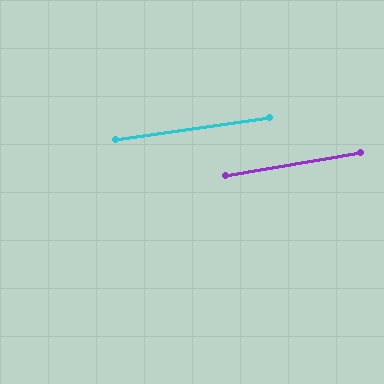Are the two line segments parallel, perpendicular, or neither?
Parallel — their directions differ by only 1.8°.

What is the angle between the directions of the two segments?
Approximately 2 degrees.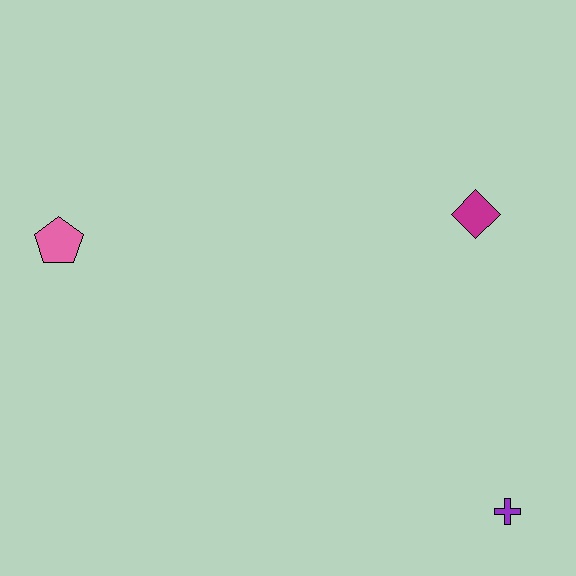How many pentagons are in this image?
There is 1 pentagon.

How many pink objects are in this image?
There is 1 pink object.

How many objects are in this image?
There are 3 objects.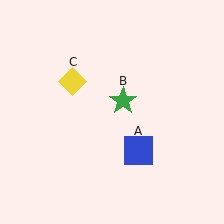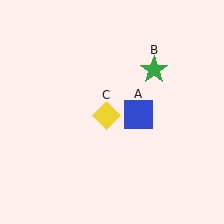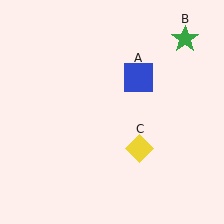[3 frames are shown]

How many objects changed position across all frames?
3 objects changed position: blue square (object A), green star (object B), yellow diamond (object C).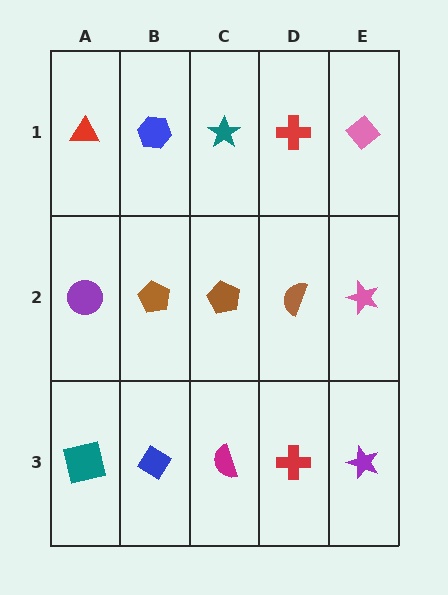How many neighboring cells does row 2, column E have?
3.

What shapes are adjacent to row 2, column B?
A blue hexagon (row 1, column B), a blue diamond (row 3, column B), a purple circle (row 2, column A), a brown pentagon (row 2, column C).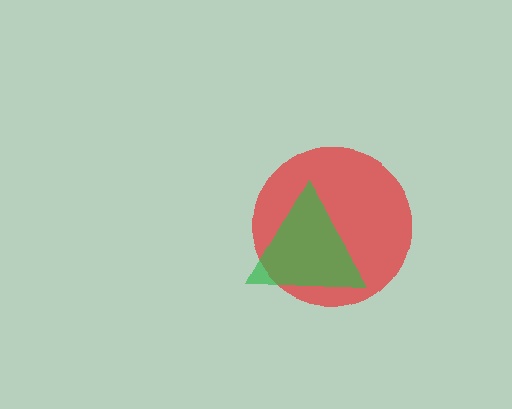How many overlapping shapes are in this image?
There are 2 overlapping shapes in the image.